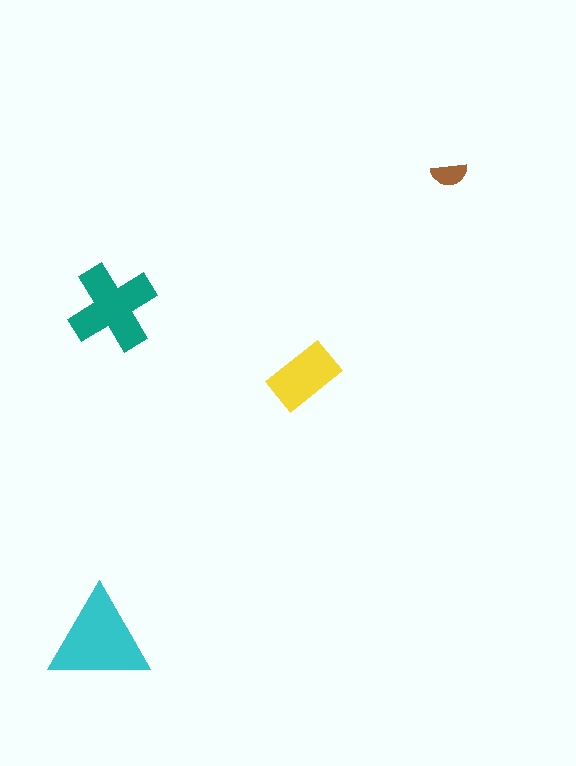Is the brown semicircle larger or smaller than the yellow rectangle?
Smaller.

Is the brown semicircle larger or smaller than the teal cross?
Smaller.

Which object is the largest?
The cyan triangle.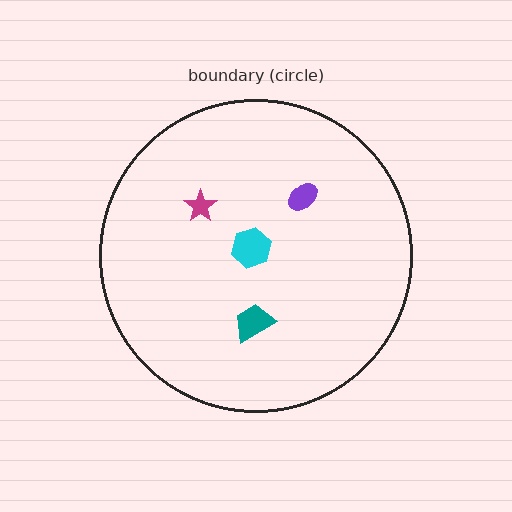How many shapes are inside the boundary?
4 inside, 0 outside.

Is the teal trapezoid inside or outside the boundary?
Inside.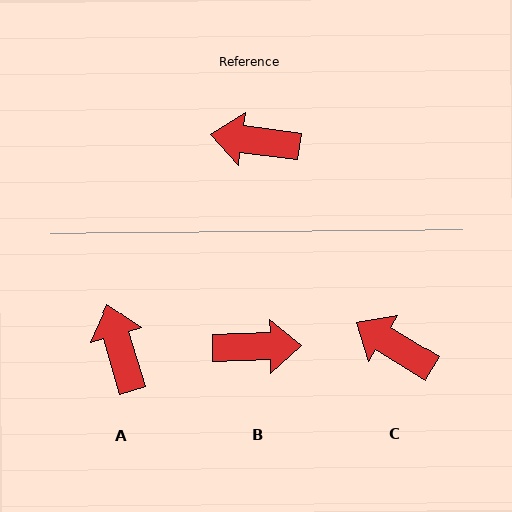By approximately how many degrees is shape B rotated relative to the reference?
Approximately 171 degrees clockwise.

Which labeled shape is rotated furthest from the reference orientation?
B, about 171 degrees away.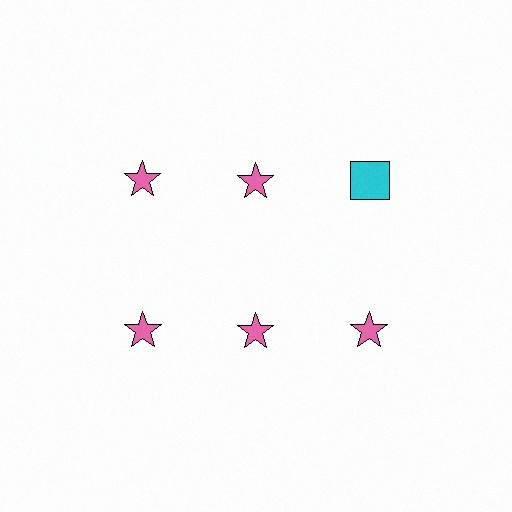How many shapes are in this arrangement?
There are 6 shapes arranged in a grid pattern.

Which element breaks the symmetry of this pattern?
The cyan square in the top row, center column breaks the symmetry. All other shapes are pink stars.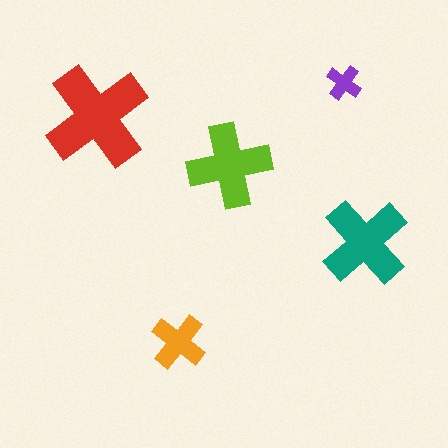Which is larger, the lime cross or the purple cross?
The lime one.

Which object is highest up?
The purple cross is topmost.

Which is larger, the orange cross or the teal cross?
The teal one.